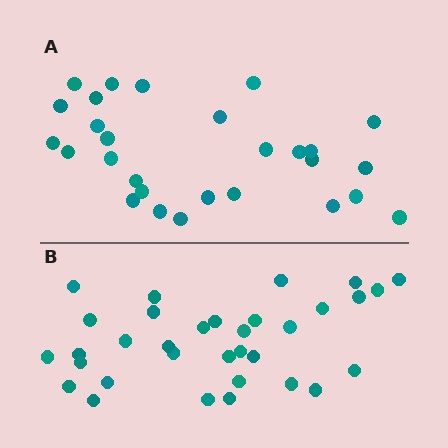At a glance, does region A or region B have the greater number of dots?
Region B (the bottom region) has more dots.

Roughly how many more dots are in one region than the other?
Region B has about 5 more dots than region A.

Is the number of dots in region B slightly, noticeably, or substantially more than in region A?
Region B has only slightly more — the two regions are fairly close. The ratio is roughly 1.2 to 1.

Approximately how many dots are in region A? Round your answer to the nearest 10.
About 30 dots. (The exact count is 28, which rounds to 30.)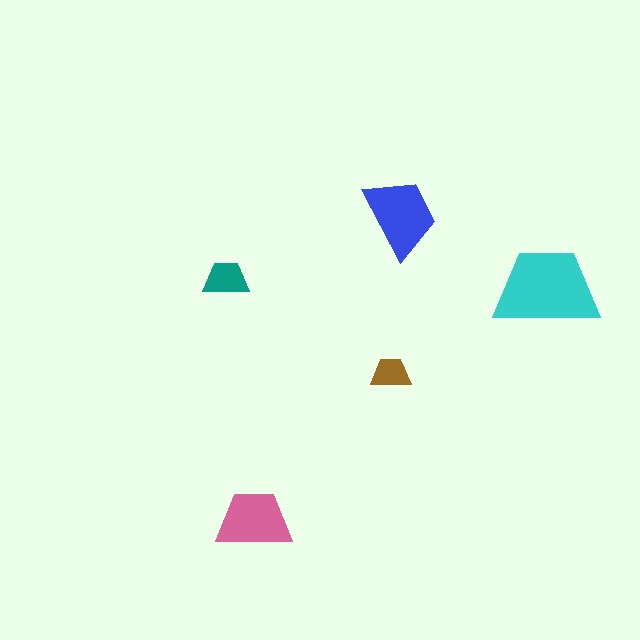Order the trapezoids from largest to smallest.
the cyan one, the blue one, the pink one, the teal one, the brown one.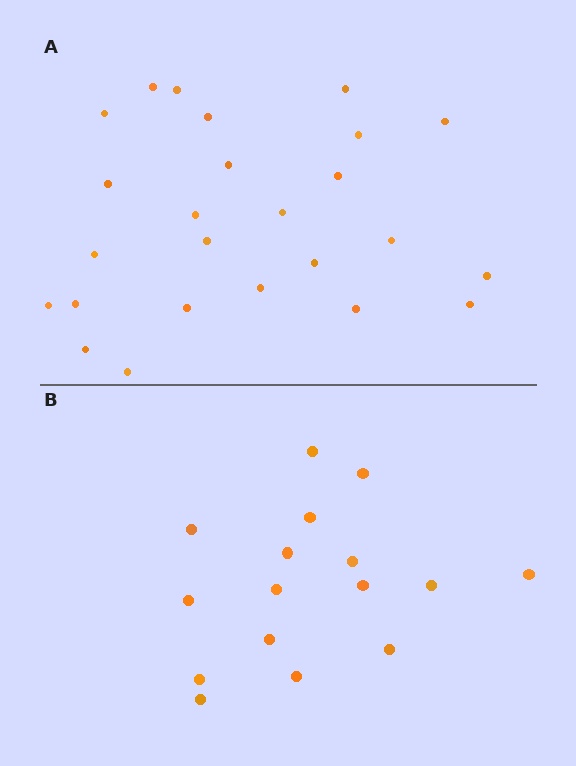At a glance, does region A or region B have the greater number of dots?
Region A (the top region) has more dots.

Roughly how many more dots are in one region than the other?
Region A has roughly 8 or so more dots than region B.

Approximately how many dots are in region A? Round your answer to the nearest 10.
About 20 dots. (The exact count is 25, which rounds to 20.)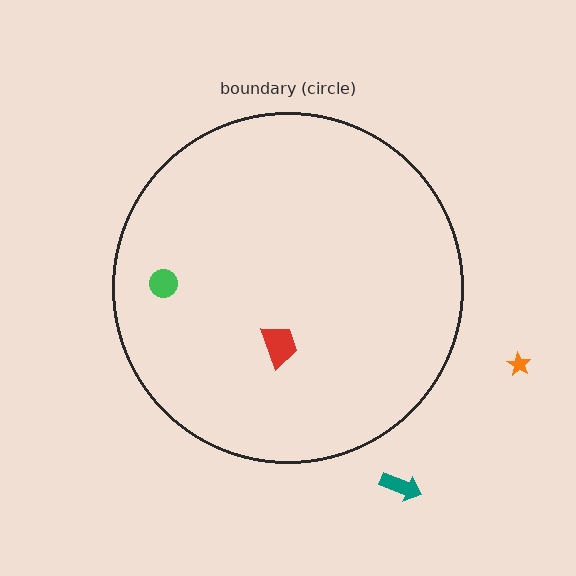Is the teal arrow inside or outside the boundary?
Outside.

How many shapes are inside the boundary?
2 inside, 2 outside.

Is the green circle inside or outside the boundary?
Inside.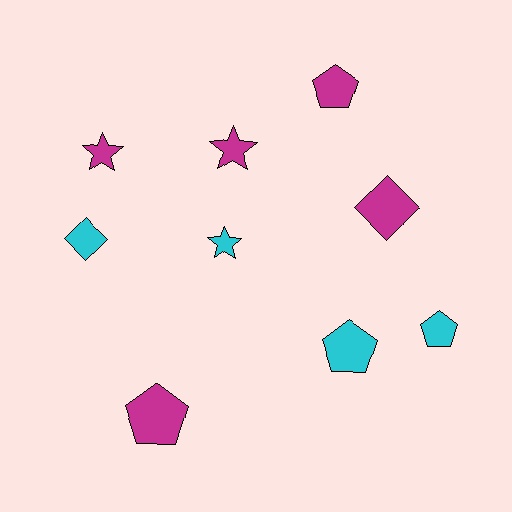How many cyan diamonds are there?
There is 1 cyan diamond.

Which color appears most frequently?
Magenta, with 5 objects.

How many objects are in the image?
There are 9 objects.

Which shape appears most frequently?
Pentagon, with 4 objects.